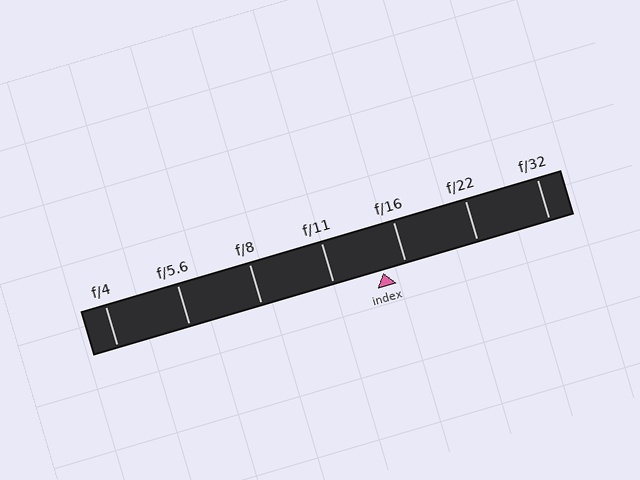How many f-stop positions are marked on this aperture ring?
There are 7 f-stop positions marked.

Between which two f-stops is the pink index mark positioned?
The index mark is between f/11 and f/16.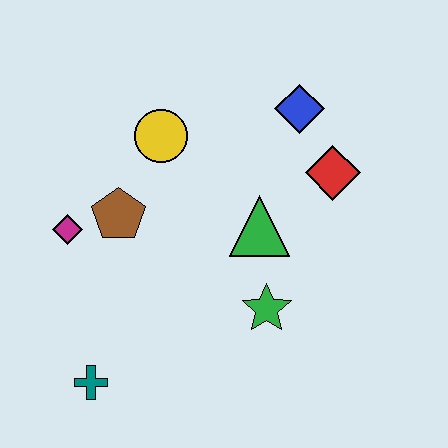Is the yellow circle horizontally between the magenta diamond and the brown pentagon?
No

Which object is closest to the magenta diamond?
The brown pentagon is closest to the magenta diamond.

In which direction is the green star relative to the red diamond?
The green star is below the red diamond.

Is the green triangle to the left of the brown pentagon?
No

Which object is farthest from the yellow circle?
The teal cross is farthest from the yellow circle.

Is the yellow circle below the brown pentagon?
No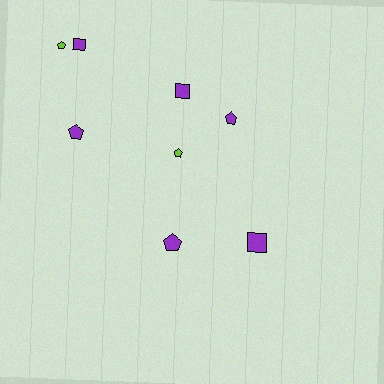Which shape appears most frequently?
Pentagon, with 5 objects.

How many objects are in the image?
There are 8 objects.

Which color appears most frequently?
Purple, with 6 objects.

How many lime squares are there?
There are no lime squares.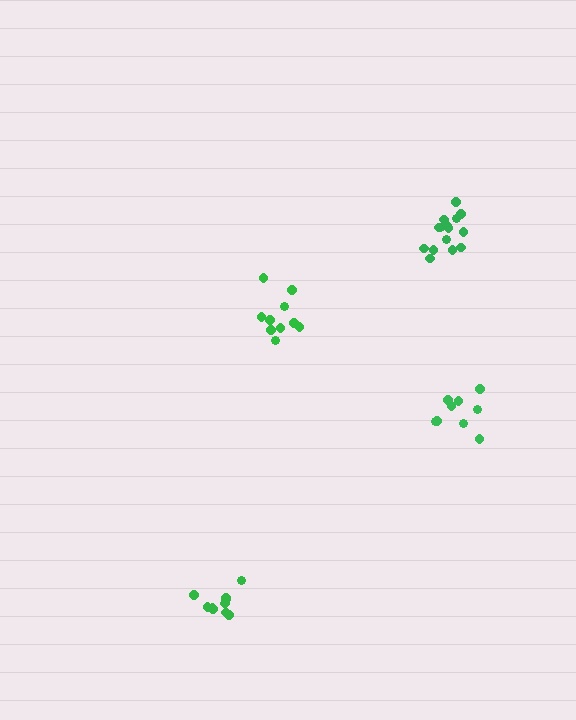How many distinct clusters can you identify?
There are 4 distinct clusters.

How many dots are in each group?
Group 1: 15 dots, Group 2: 10 dots, Group 3: 10 dots, Group 4: 9 dots (44 total).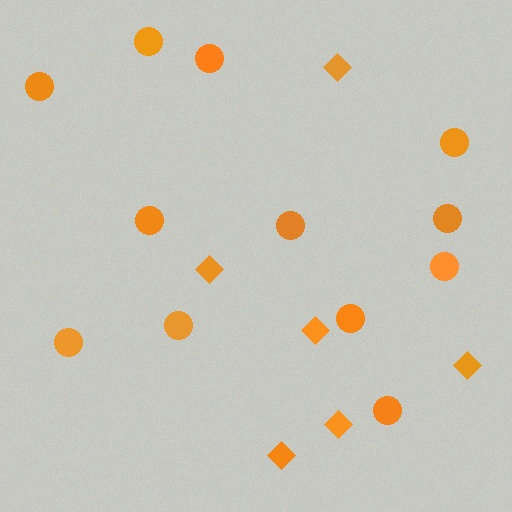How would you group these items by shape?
There are 2 groups: one group of diamonds (6) and one group of circles (12).